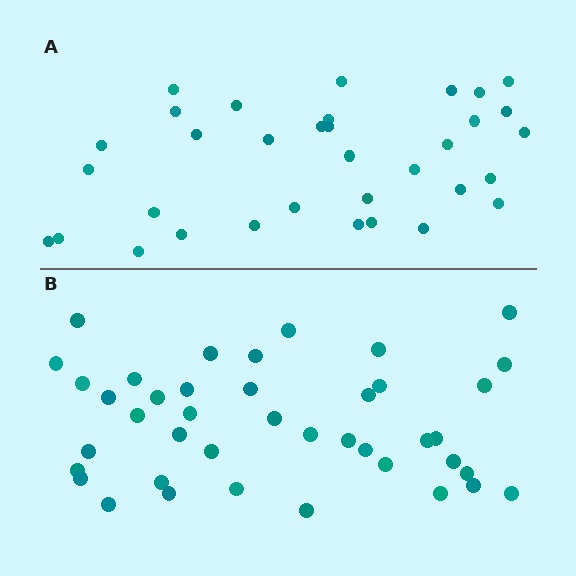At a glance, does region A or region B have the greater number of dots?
Region B (the bottom region) has more dots.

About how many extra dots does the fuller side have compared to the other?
Region B has roughly 8 or so more dots than region A.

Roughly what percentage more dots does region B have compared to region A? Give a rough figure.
About 20% more.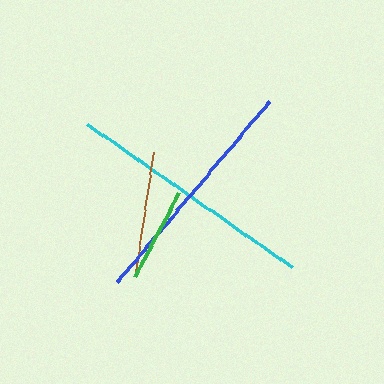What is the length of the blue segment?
The blue segment is approximately 237 pixels long.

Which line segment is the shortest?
The green line is the shortest at approximately 94 pixels.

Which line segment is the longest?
The cyan line is the longest at approximately 250 pixels.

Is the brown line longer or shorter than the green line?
The brown line is longer than the green line.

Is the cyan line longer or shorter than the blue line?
The cyan line is longer than the blue line.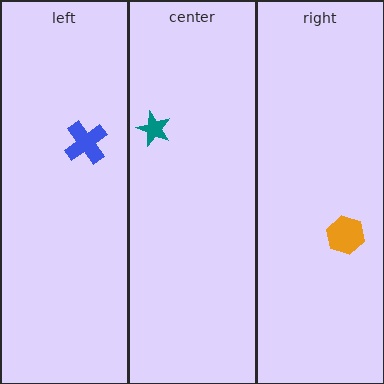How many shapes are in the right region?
1.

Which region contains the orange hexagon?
The right region.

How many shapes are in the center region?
1.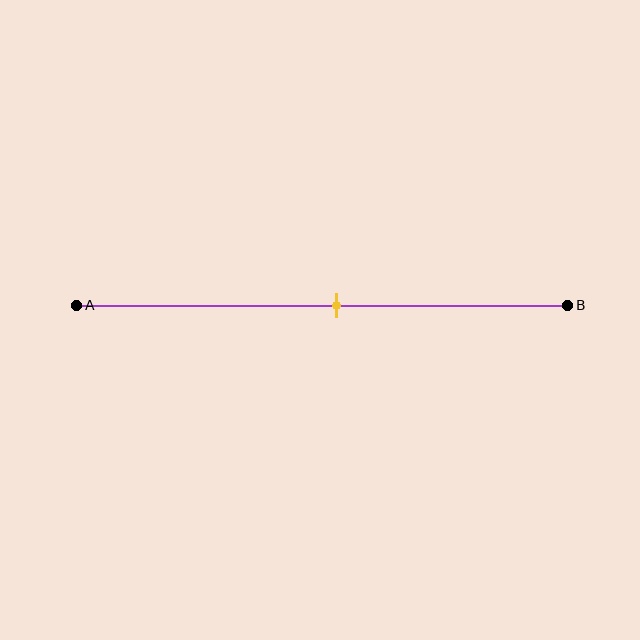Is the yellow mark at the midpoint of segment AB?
Yes, the mark is approximately at the midpoint.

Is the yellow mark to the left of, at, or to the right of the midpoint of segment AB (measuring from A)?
The yellow mark is approximately at the midpoint of segment AB.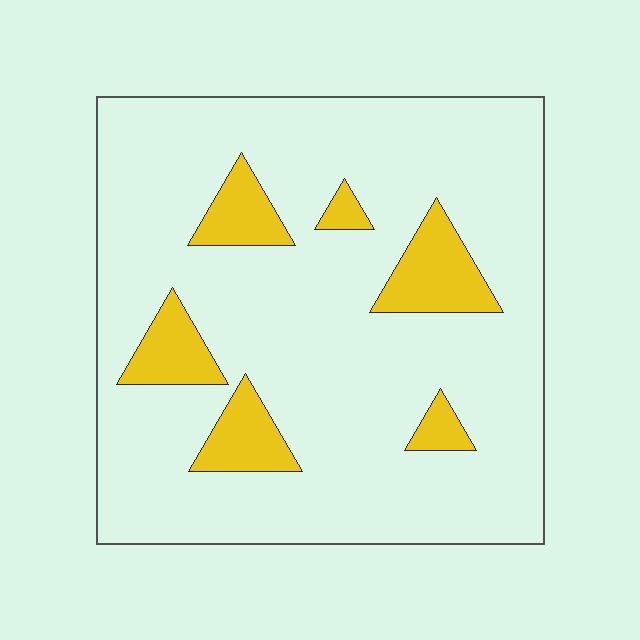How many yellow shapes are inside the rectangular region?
6.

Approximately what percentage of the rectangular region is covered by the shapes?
Approximately 15%.